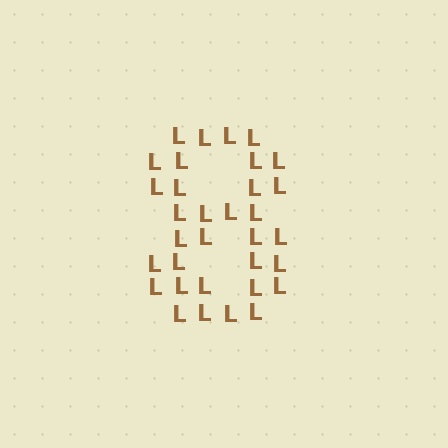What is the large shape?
The large shape is the digit 8.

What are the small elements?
The small elements are letter L's.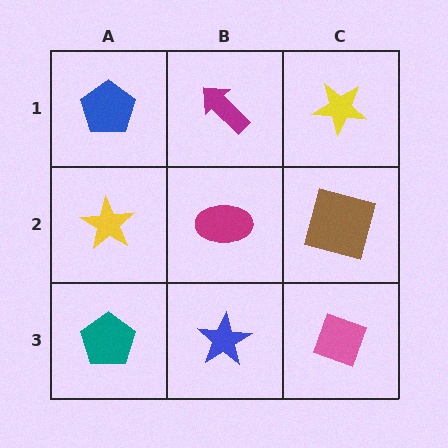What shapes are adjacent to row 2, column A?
A blue pentagon (row 1, column A), a teal pentagon (row 3, column A), a magenta ellipse (row 2, column B).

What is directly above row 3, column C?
A brown square.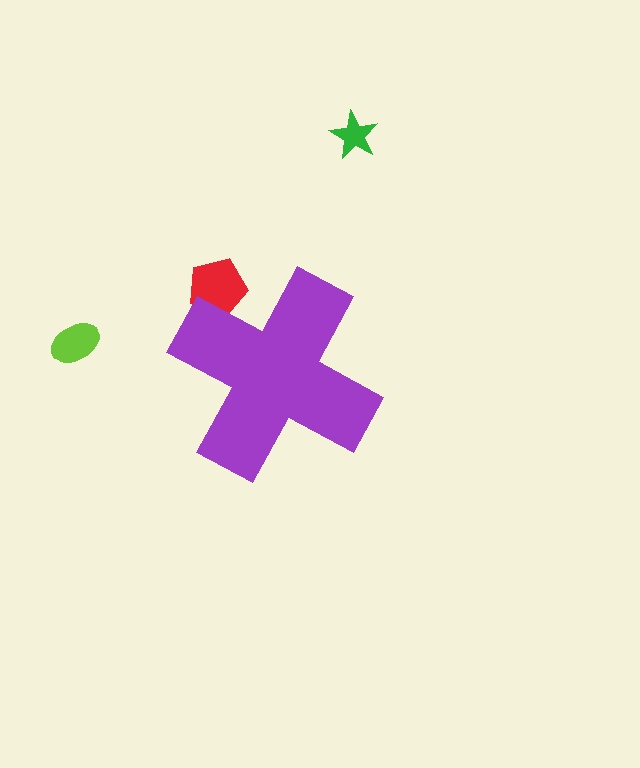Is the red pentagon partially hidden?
Yes, the red pentagon is partially hidden behind the purple cross.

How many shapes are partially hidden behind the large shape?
1 shape is partially hidden.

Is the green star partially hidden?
No, the green star is fully visible.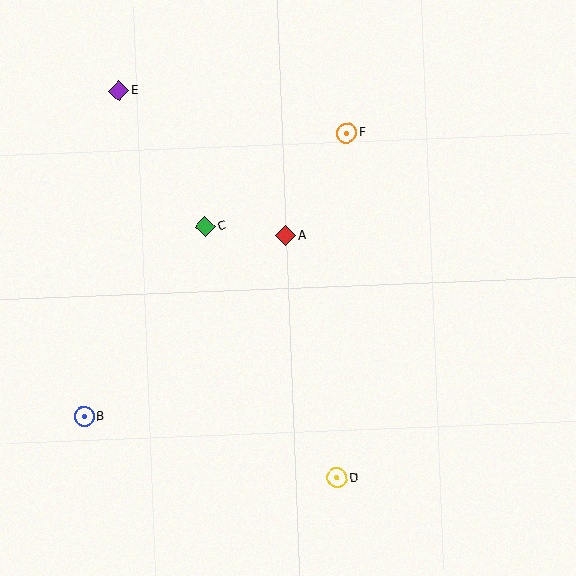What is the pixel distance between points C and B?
The distance between C and B is 226 pixels.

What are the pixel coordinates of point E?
Point E is at (119, 91).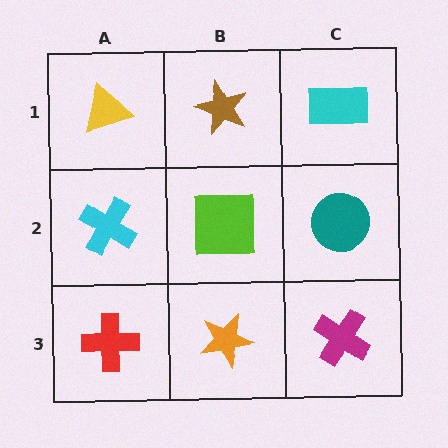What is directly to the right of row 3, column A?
An orange star.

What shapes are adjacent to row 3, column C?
A teal circle (row 2, column C), an orange star (row 3, column B).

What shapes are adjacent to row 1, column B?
A lime square (row 2, column B), a yellow triangle (row 1, column A), a cyan rectangle (row 1, column C).